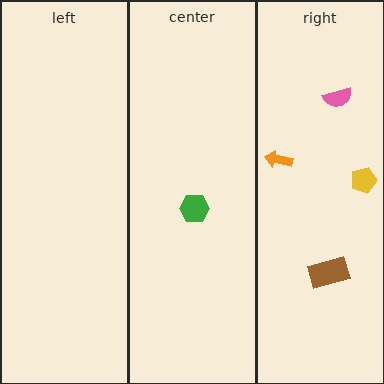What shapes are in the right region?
The yellow pentagon, the brown rectangle, the pink semicircle, the orange arrow.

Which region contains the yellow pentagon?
The right region.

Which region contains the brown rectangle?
The right region.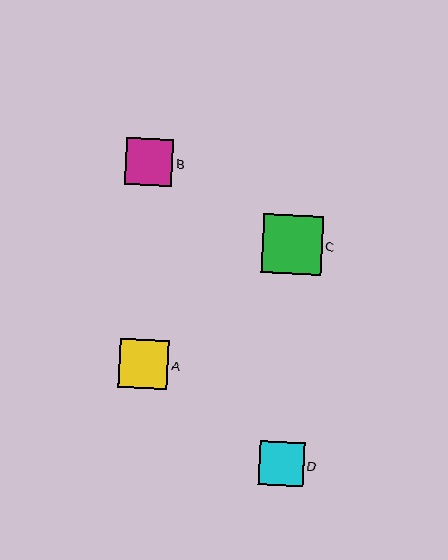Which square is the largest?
Square C is the largest with a size of approximately 60 pixels.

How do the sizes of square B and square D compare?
Square B and square D are approximately the same size.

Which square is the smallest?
Square D is the smallest with a size of approximately 44 pixels.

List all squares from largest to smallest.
From largest to smallest: C, A, B, D.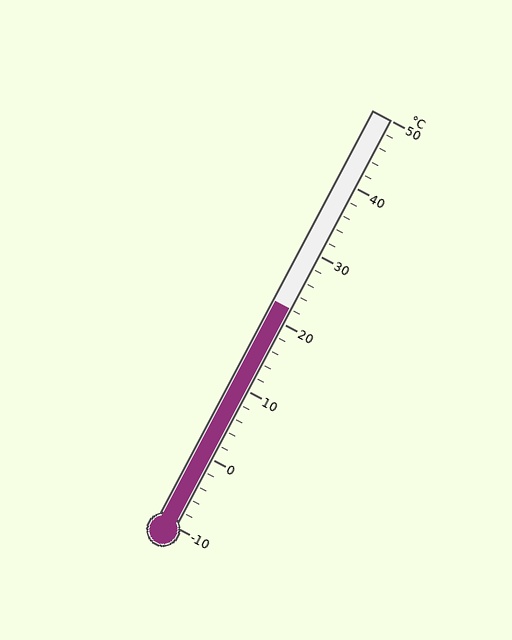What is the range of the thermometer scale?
The thermometer scale ranges from -10°C to 50°C.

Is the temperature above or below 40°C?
The temperature is below 40°C.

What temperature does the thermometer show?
The thermometer shows approximately 22°C.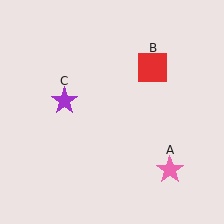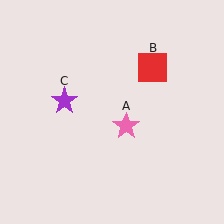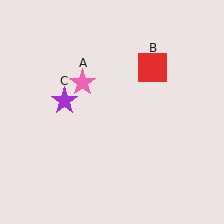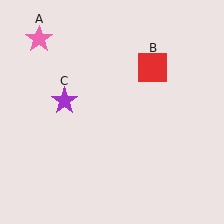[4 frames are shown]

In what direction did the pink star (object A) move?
The pink star (object A) moved up and to the left.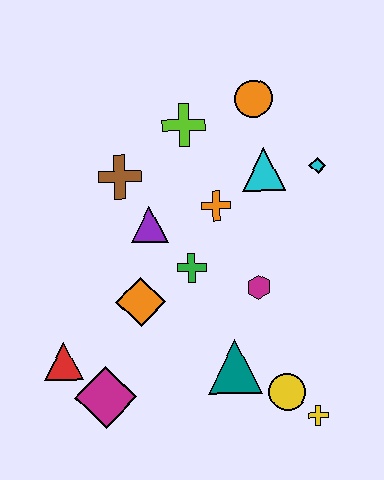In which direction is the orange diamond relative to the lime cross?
The orange diamond is below the lime cross.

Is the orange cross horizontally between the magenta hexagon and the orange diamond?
Yes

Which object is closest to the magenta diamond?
The red triangle is closest to the magenta diamond.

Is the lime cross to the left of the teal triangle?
Yes